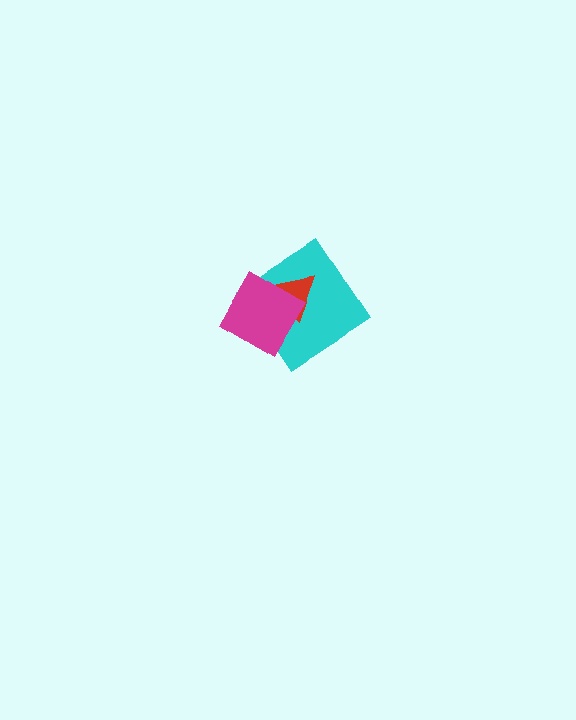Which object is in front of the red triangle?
The magenta diamond is in front of the red triangle.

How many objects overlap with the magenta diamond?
2 objects overlap with the magenta diamond.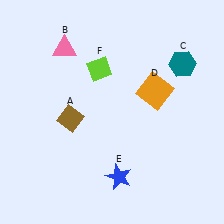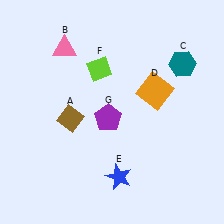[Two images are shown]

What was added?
A purple pentagon (G) was added in Image 2.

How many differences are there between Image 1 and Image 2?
There is 1 difference between the two images.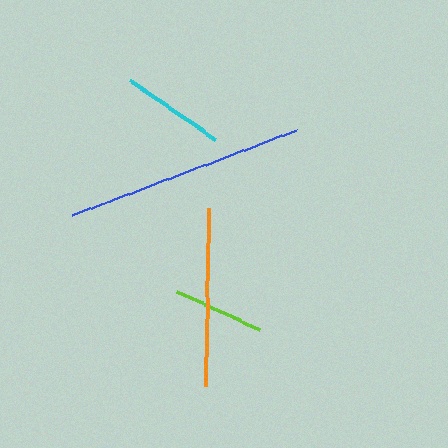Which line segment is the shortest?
The lime line is the shortest at approximately 91 pixels.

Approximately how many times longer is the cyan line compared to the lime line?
The cyan line is approximately 1.1 times the length of the lime line.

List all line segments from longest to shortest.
From longest to shortest: blue, orange, cyan, lime.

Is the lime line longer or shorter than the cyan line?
The cyan line is longer than the lime line.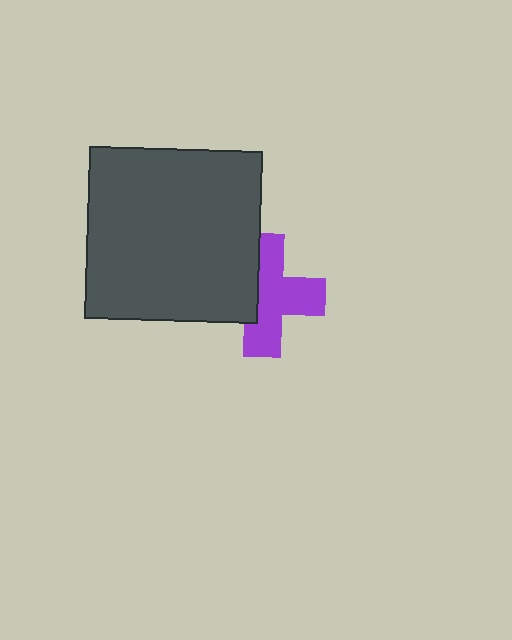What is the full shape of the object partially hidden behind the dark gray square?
The partially hidden object is a purple cross.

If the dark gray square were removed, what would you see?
You would see the complete purple cross.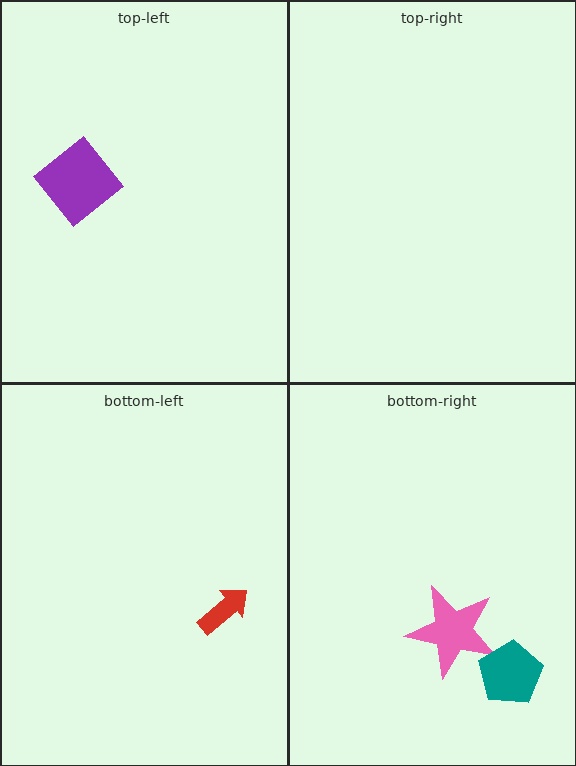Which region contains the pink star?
The bottom-right region.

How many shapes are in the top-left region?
1.